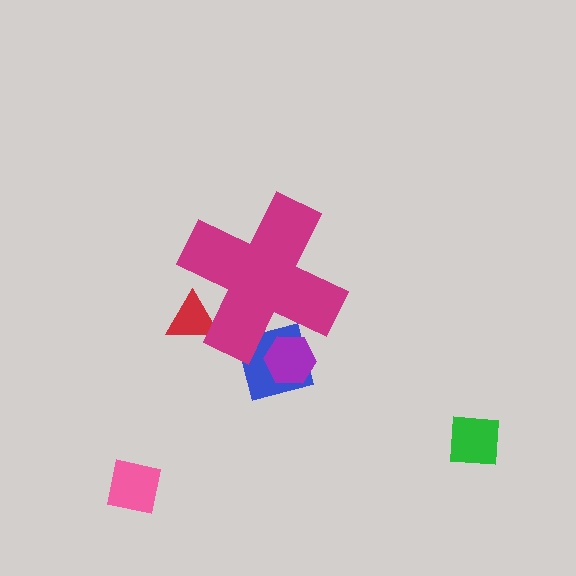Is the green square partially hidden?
No, the green square is fully visible.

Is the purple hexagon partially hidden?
Yes, the purple hexagon is partially hidden behind the magenta cross.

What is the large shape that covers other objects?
A magenta cross.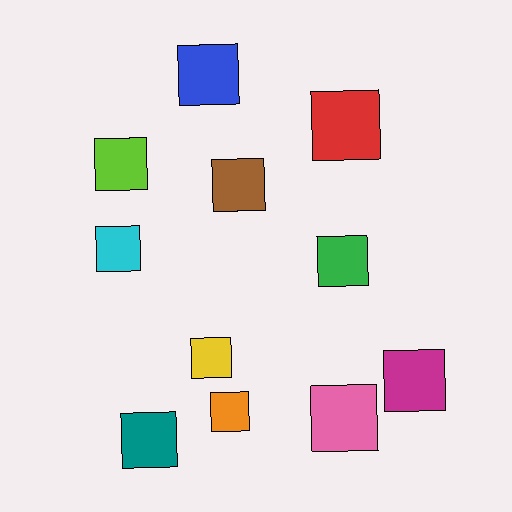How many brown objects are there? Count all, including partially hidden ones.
There is 1 brown object.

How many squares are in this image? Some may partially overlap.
There are 11 squares.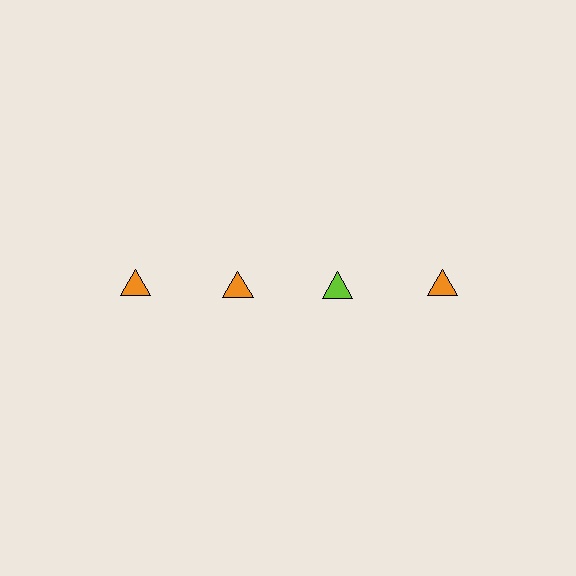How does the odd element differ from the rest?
It has a different color: lime instead of orange.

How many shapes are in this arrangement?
There are 4 shapes arranged in a grid pattern.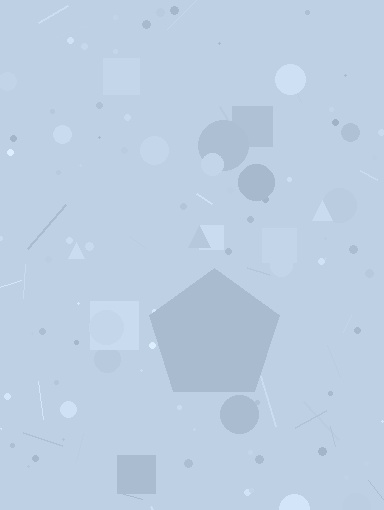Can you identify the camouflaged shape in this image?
The camouflaged shape is a pentagon.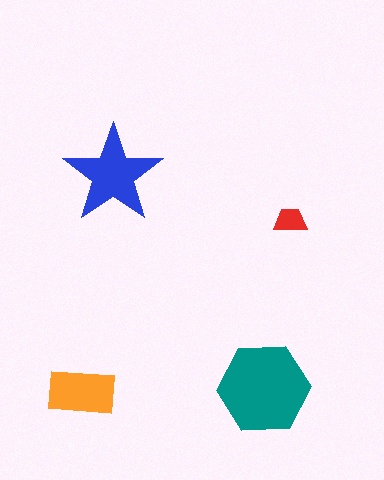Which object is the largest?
The teal hexagon.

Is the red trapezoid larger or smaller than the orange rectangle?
Smaller.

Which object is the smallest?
The red trapezoid.